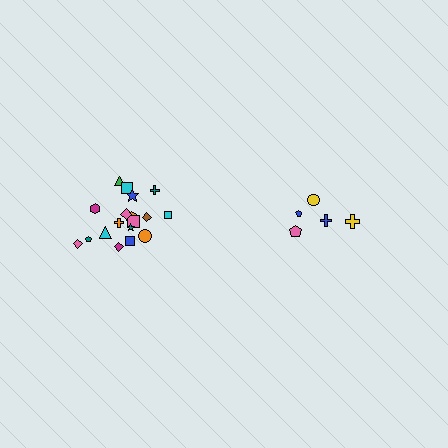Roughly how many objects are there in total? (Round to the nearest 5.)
Roughly 25 objects in total.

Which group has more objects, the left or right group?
The left group.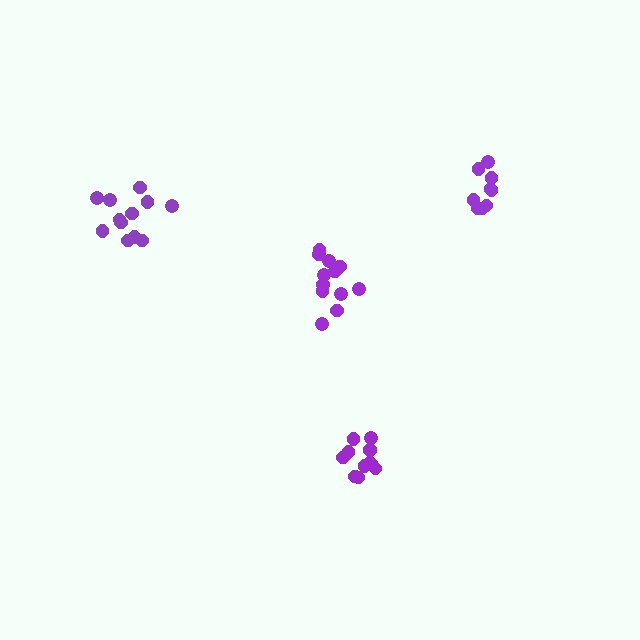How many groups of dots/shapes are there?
There are 4 groups.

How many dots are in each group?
Group 1: 12 dots, Group 2: 12 dots, Group 3: 12 dots, Group 4: 9 dots (45 total).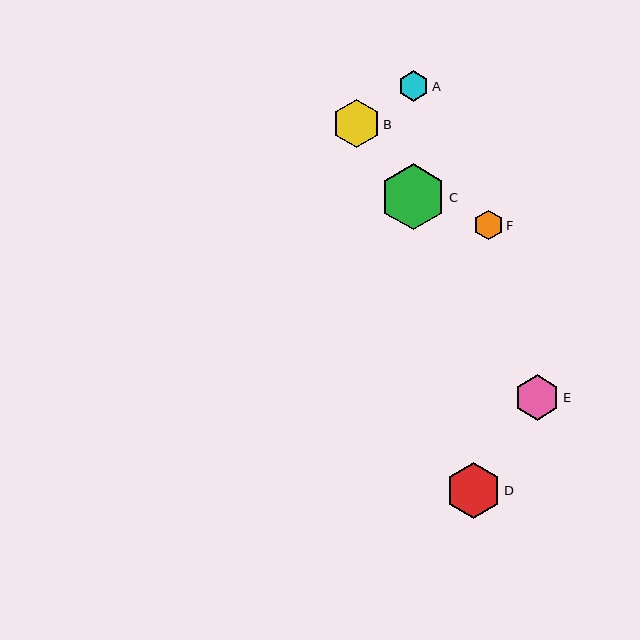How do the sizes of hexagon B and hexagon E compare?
Hexagon B and hexagon E are approximately the same size.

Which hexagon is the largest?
Hexagon C is the largest with a size of approximately 66 pixels.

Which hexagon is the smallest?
Hexagon F is the smallest with a size of approximately 29 pixels.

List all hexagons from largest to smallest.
From largest to smallest: C, D, B, E, A, F.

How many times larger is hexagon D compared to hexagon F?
Hexagon D is approximately 1.9 times the size of hexagon F.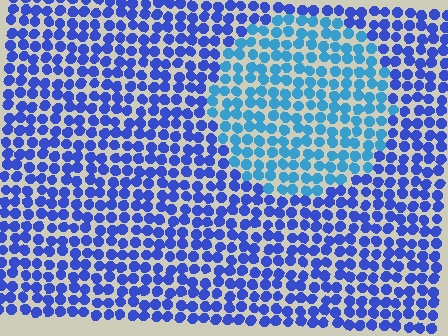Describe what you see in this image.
The image is filled with small blue elements in a uniform arrangement. A circle-shaped region is visible where the elements are tinted to a slightly different hue, forming a subtle color boundary.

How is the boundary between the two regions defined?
The boundary is defined purely by a slight shift in hue (about 33 degrees). Spacing, size, and orientation are identical on both sides.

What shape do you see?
I see a circle.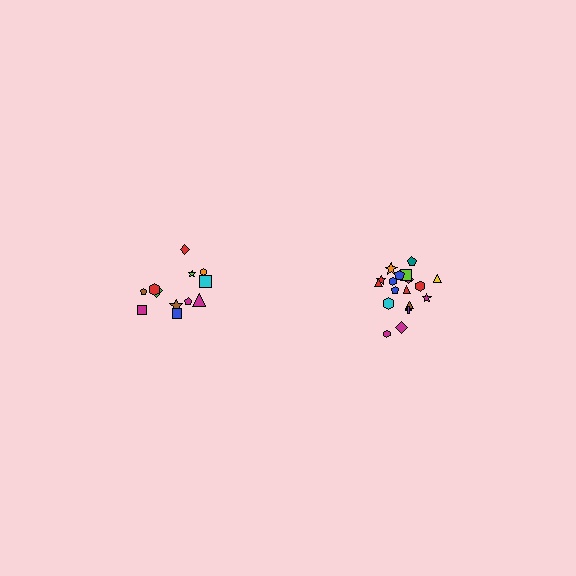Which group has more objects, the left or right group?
The right group.